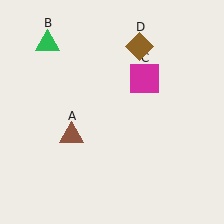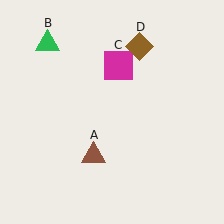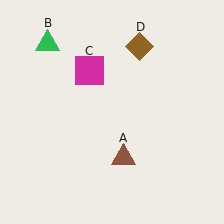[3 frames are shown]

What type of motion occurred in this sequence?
The brown triangle (object A), magenta square (object C) rotated counterclockwise around the center of the scene.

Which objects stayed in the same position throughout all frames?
Green triangle (object B) and brown diamond (object D) remained stationary.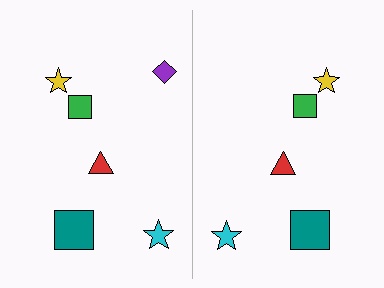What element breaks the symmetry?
A purple diamond is missing from the right side.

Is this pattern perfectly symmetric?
No, the pattern is not perfectly symmetric. A purple diamond is missing from the right side.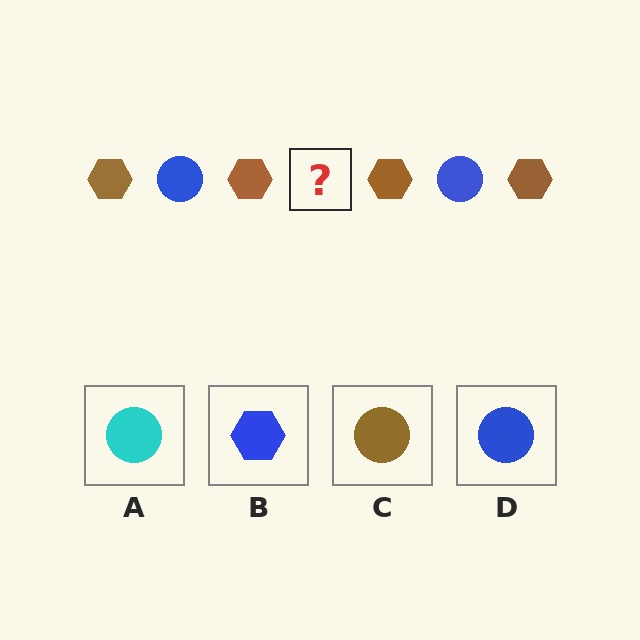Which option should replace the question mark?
Option D.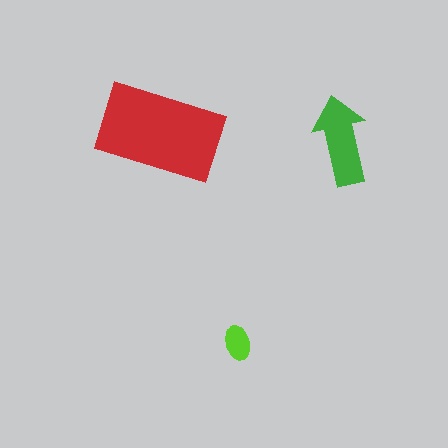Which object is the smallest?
The lime ellipse.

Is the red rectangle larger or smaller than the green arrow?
Larger.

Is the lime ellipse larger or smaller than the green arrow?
Smaller.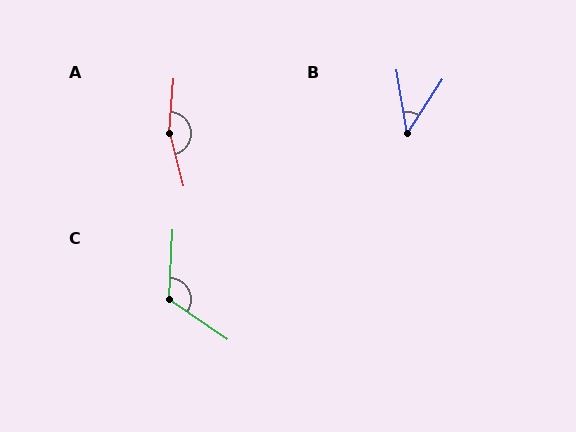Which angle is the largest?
A, at approximately 161 degrees.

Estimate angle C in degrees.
Approximately 122 degrees.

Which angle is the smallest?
B, at approximately 43 degrees.